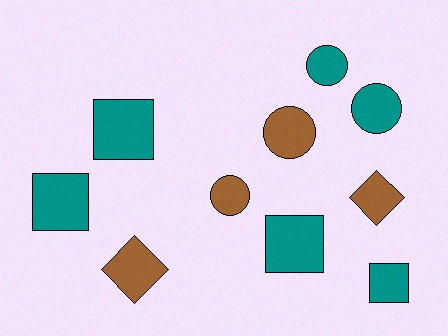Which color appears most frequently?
Teal, with 6 objects.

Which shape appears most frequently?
Circle, with 4 objects.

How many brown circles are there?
There are 2 brown circles.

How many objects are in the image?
There are 10 objects.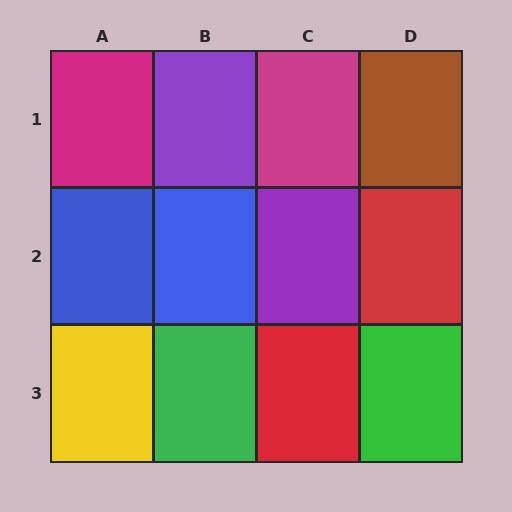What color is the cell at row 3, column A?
Yellow.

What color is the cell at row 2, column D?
Red.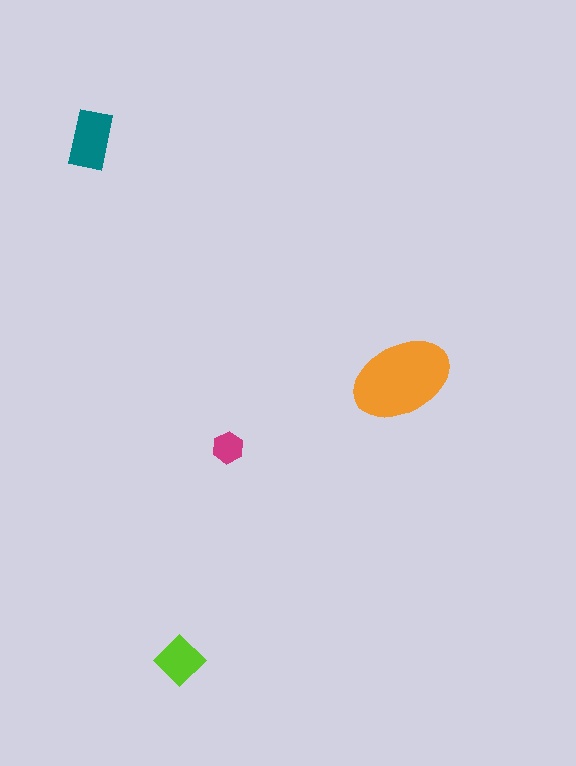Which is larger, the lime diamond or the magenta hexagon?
The lime diamond.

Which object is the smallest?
The magenta hexagon.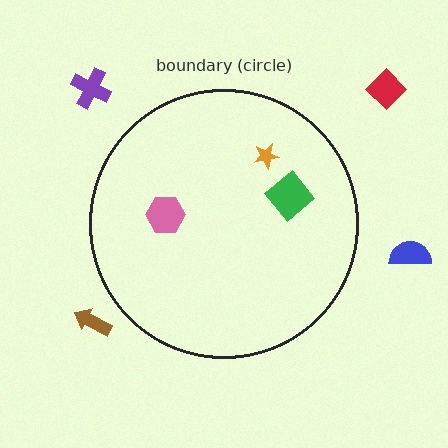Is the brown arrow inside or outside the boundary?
Outside.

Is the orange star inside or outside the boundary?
Inside.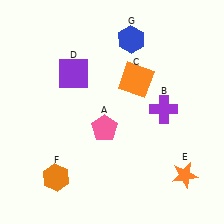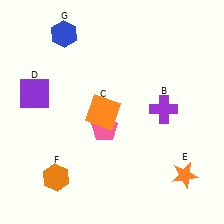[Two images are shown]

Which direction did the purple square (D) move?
The purple square (D) moved left.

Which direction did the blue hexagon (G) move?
The blue hexagon (G) moved left.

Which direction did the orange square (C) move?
The orange square (C) moved left.